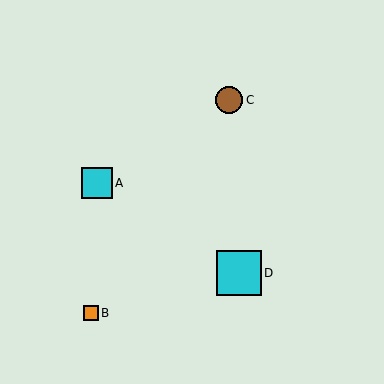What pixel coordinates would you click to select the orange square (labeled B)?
Click at (91, 313) to select the orange square B.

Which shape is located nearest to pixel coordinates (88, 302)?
The orange square (labeled B) at (91, 313) is nearest to that location.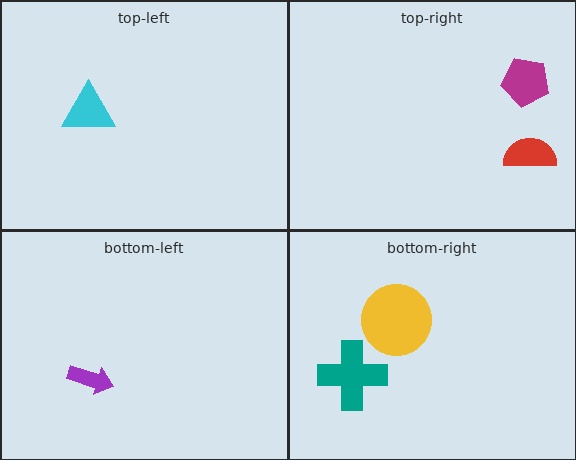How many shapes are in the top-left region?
1.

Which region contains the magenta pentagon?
The top-right region.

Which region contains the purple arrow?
The bottom-left region.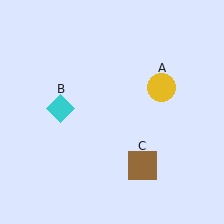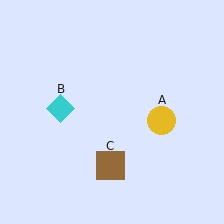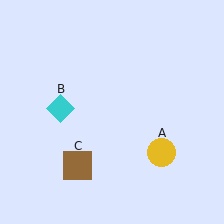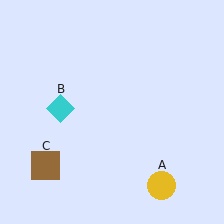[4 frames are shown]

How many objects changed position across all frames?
2 objects changed position: yellow circle (object A), brown square (object C).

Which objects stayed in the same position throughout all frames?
Cyan diamond (object B) remained stationary.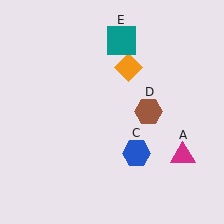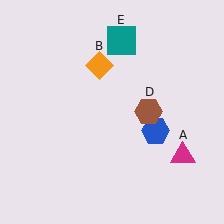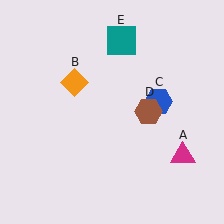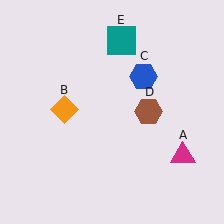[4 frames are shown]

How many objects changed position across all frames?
2 objects changed position: orange diamond (object B), blue hexagon (object C).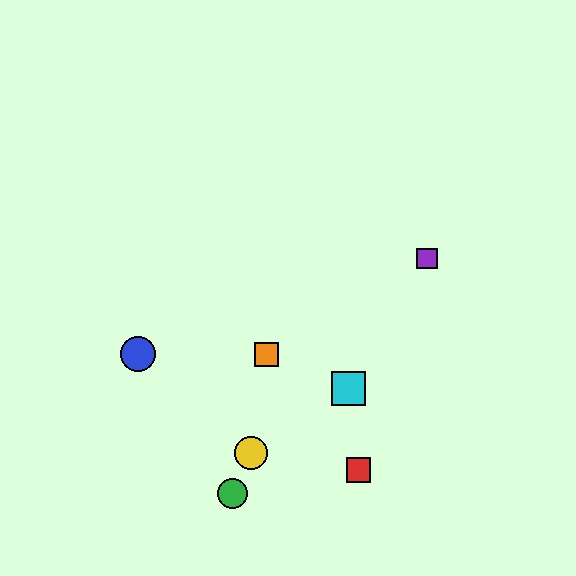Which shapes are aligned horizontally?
The blue circle, the orange square are aligned horizontally.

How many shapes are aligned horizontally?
2 shapes (the blue circle, the orange square) are aligned horizontally.